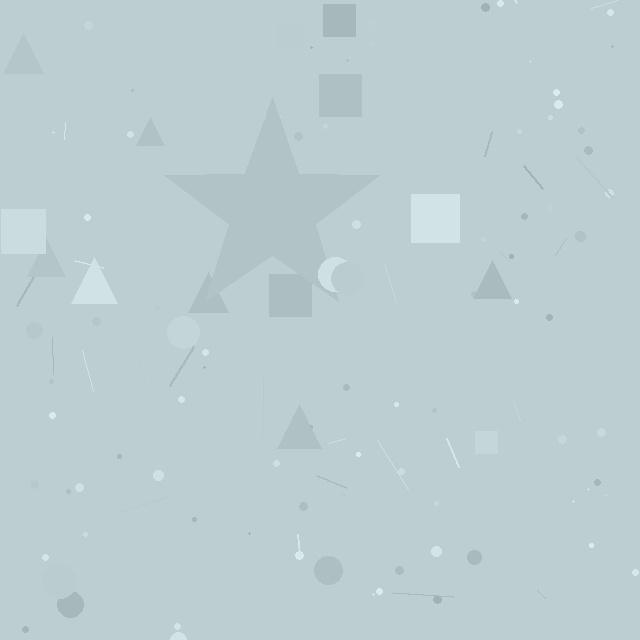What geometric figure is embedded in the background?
A star is embedded in the background.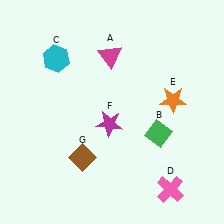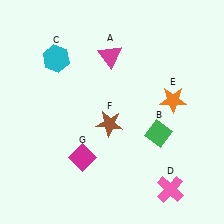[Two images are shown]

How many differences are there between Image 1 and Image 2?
There are 2 differences between the two images.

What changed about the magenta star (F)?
In Image 1, F is magenta. In Image 2, it changed to brown.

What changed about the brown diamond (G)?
In Image 1, G is brown. In Image 2, it changed to magenta.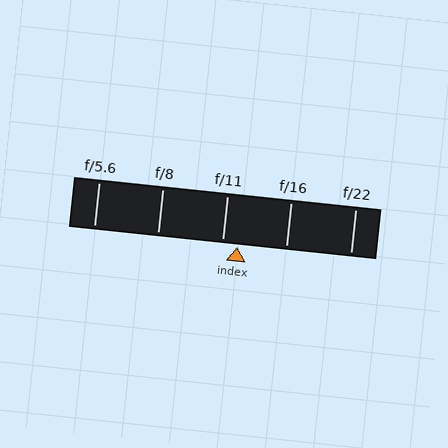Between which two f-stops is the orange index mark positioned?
The index mark is between f/11 and f/16.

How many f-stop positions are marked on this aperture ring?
There are 5 f-stop positions marked.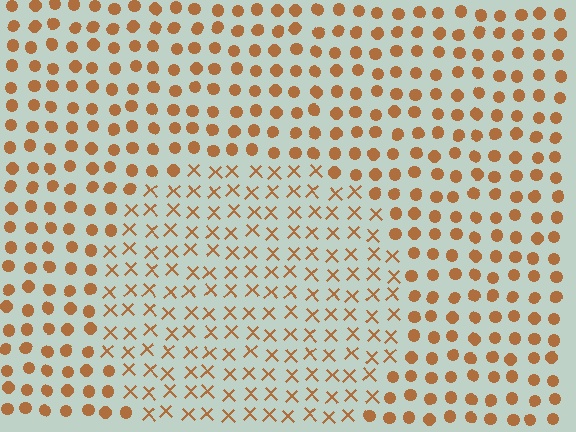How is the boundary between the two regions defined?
The boundary is defined by a change in element shape: X marks inside vs. circles outside. All elements share the same color and spacing.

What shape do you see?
I see a circle.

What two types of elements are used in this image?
The image uses X marks inside the circle region and circles outside it.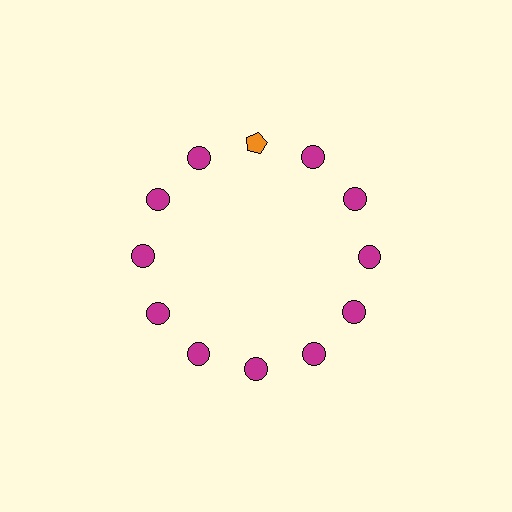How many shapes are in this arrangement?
There are 12 shapes arranged in a ring pattern.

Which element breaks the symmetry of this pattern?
The orange pentagon at roughly the 12 o'clock position breaks the symmetry. All other shapes are magenta circles.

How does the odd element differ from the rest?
It differs in both color (orange instead of magenta) and shape (pentagon instead of circle).